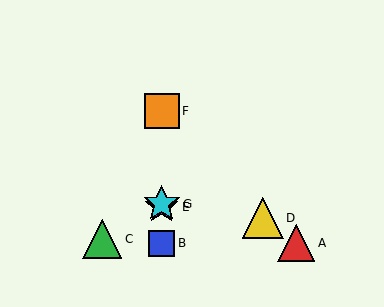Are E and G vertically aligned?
Yes, both are at x≈162.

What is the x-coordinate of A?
Object A is at x≈296.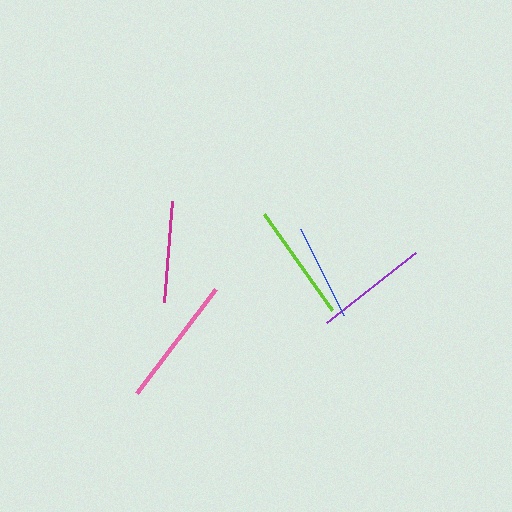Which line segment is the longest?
The pink line is the longest at approximately 131 pixels.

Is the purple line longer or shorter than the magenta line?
The purple line is longer than the magenta line.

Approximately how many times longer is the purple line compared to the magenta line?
The purple line is approximately 1.1 times the length of the magenta line.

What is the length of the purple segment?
The purple segment is approximately 113 pixels long.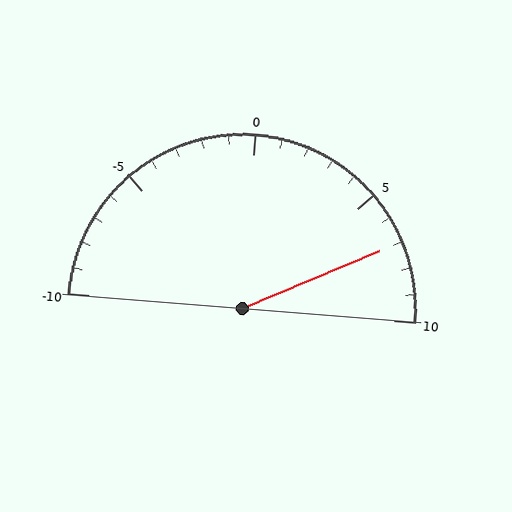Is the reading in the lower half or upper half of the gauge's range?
The reading is in the upper half of the range (-10 to 10).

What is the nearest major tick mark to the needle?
The nearest major tick mark is 5.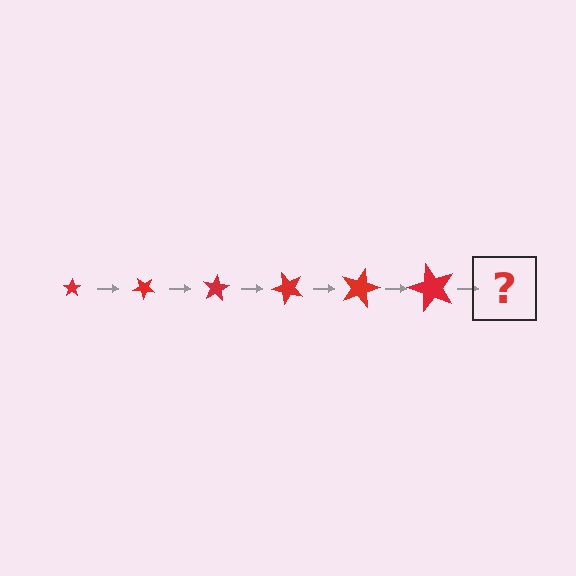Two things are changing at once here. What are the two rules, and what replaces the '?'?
The two rules are that the star grows larger each step and it rotates 40 degrees each step. The '?' should be a star, larger than the previous one and rotated 240 degrees from the start.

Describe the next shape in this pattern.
It should be a star, larger than the previous one and rotated 240 degrees from the start.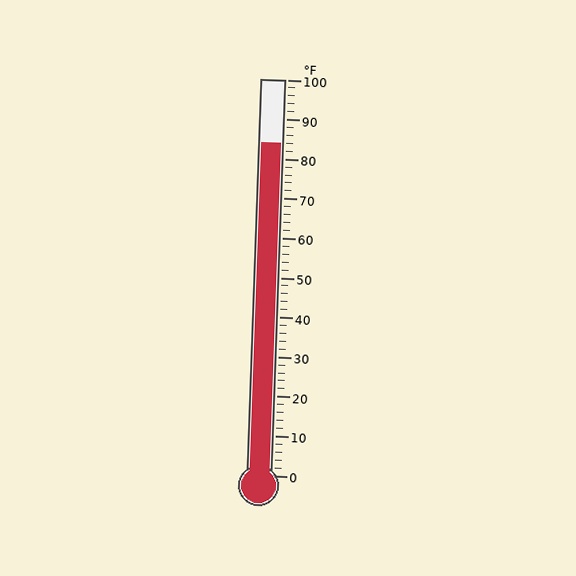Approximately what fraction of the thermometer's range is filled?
The thermometer is filled to approximately 85% of its range.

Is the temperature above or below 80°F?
The temperature is above 80°F.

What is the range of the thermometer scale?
The thermometer scale ranges from 0°F to 100°F.